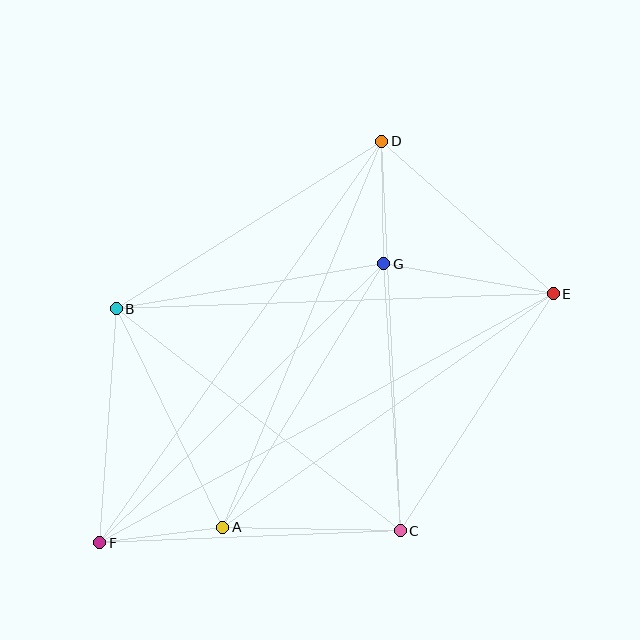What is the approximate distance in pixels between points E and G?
The distance between E and G is approximately 172 pixels.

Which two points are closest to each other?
Points D and G are closest to each other.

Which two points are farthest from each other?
Points E and F are farthest from each other.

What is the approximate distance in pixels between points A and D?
The distance between A and D is approximately 417 pixels.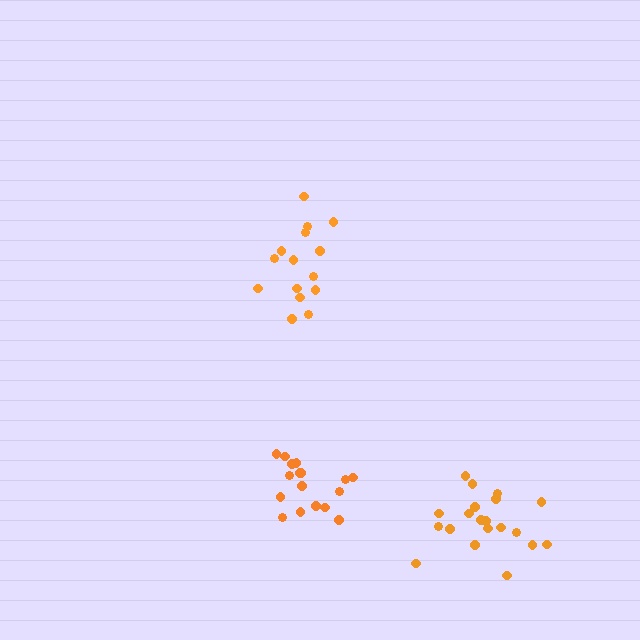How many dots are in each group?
Group 1: 20 dots, Group 2: 17 dots, Group 3: 15 dots (52 total).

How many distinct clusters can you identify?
There are 3 distinct clusters.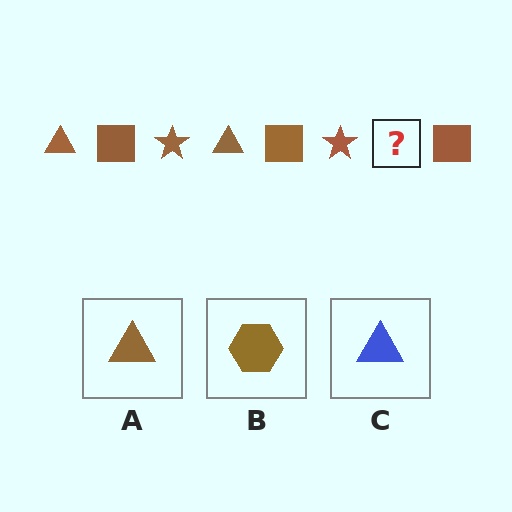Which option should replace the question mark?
Option A.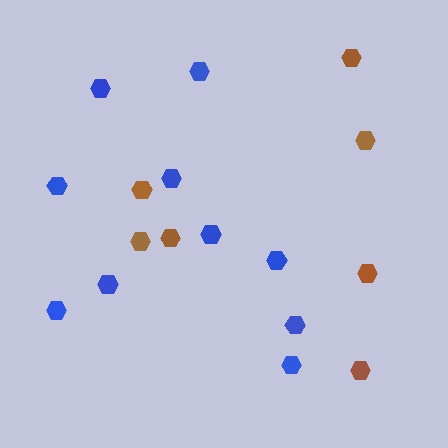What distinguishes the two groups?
There are 2 groups: one group of brown hexagons (7) and one group of blue hexagons (10).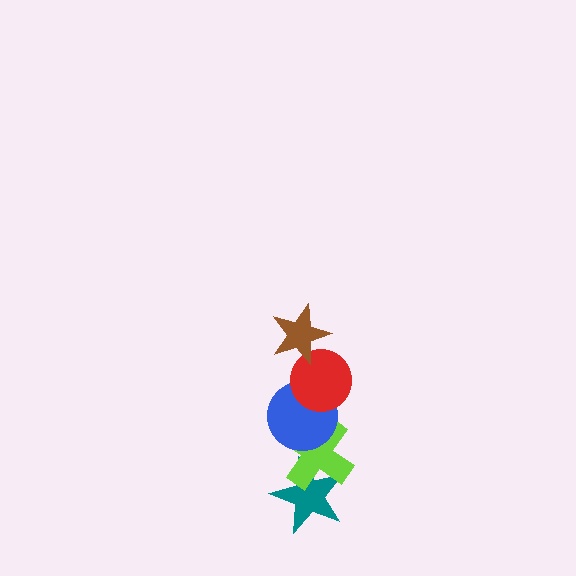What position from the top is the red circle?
The red circle is 2nd from the top.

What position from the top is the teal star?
The teal star is 5th from the top.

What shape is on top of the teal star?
The lime cross is on top of the teal star.